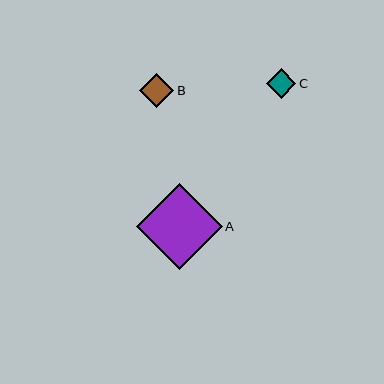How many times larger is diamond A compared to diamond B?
Diamond A is approximately 2.5 times the size of diamond B.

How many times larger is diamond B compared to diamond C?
Diamond B is approximately 1.2 times the size of diamond C.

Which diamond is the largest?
Diamond A is the largest with a size of approximately 85 pixels.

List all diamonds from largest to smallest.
From largest to smallest: A, B, C.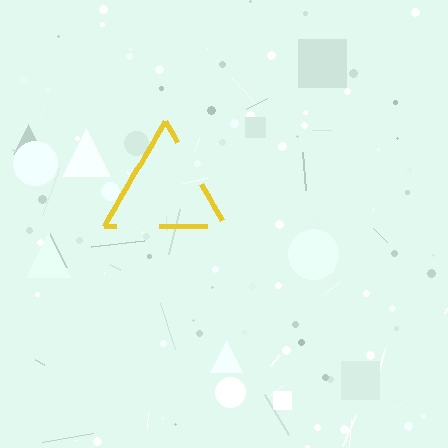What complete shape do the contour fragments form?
The contour fragments form a triangle.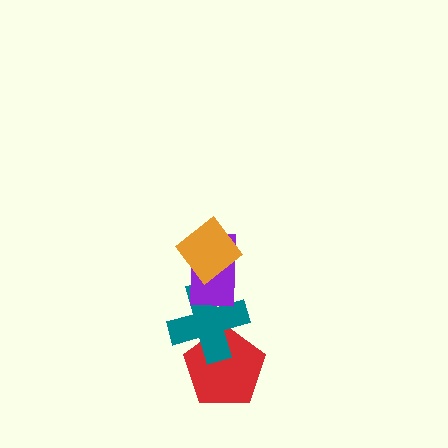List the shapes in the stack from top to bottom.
From top to bottom: the orange diamond, the purple rectangle, the teal cross, the red pentagon.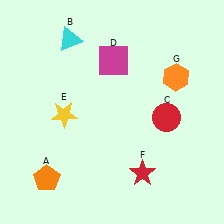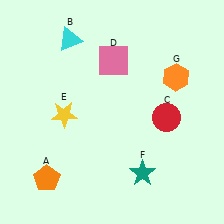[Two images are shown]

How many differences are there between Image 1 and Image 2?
There are 2 differences between the two images.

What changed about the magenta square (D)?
In Image 1, D is magenta. In Image 2, it changed to pink.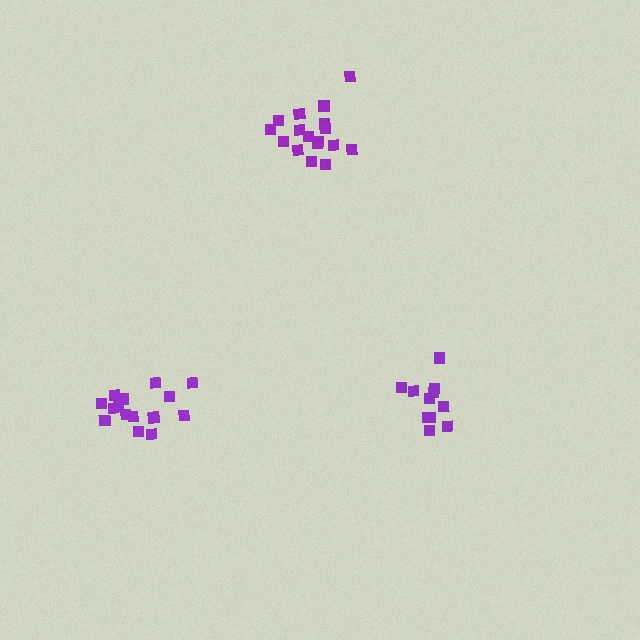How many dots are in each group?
Group 1: 16 dots, Group 2: 17 dots, Group 3: 11 dots (44 total).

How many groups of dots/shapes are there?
There are 3 groups.